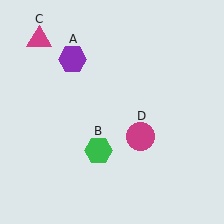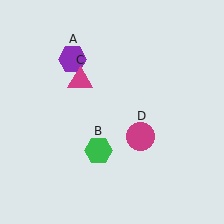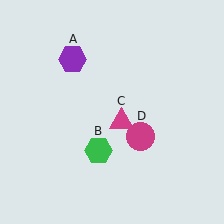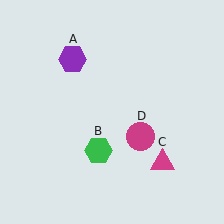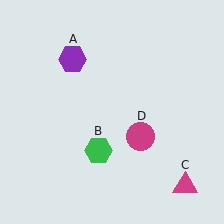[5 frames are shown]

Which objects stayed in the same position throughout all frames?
Purple hexagon (object A) and green hexagon (object B) and magenta circle (object D) remained stationary.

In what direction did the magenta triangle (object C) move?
The magenta triangle (object C) moved down and to the right.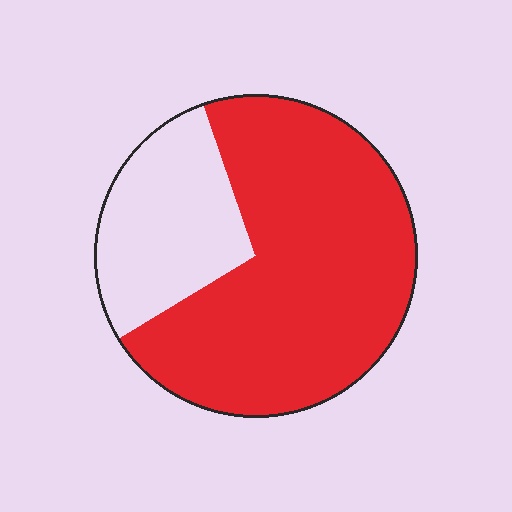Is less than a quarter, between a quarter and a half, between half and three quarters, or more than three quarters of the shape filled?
Between half and three quarters.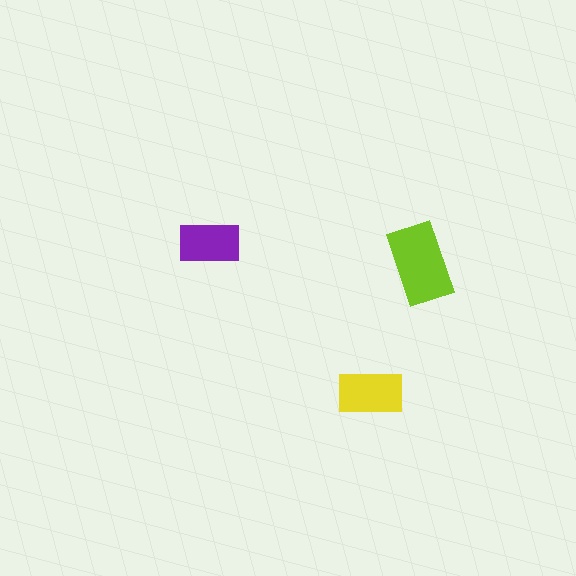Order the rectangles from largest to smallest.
the lime one, the yellow one, the purple one.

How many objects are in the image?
There are 3 objects in the image.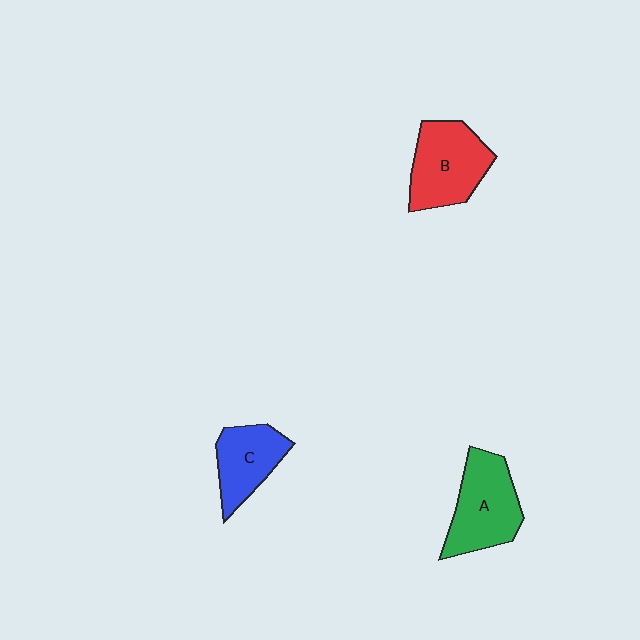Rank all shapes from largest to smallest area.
From largest to smallest: A (green), B (red), C (blue).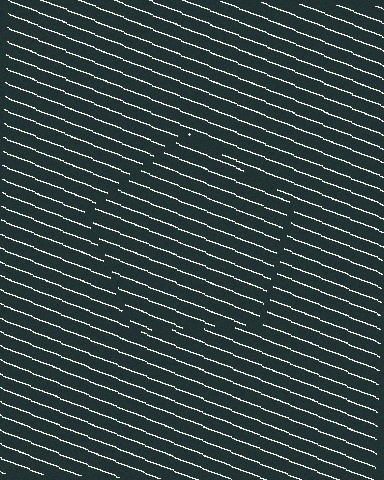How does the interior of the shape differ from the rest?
The interior of the shape contains the same grating, shifted by half a period — the contour is defined by the phase discontinuity where line-ends from the inner and outer gratings abut.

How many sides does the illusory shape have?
5 sides — the line-ends trace a pentagon.